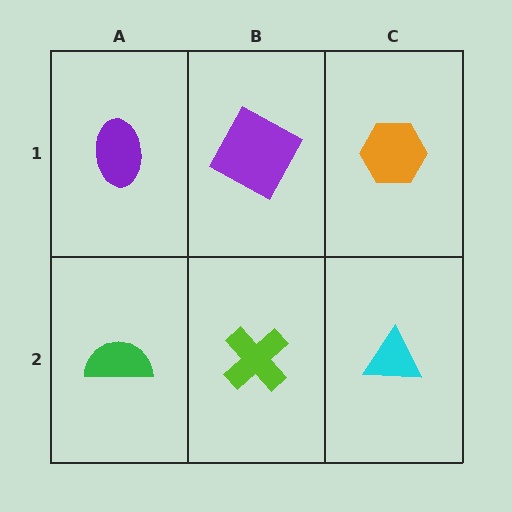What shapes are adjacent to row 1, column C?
A cyan triangle (row 2, column C), a purple square (row 1, column B).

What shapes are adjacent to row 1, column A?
A green semicircle (row 2, column A), a purple square (row 1, column B).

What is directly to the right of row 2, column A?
A lime cross.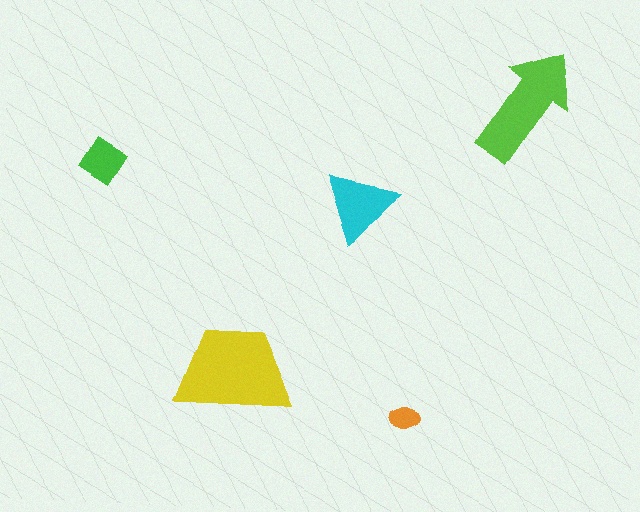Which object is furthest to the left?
The green diamond is leftmost.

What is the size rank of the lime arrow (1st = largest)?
2nd.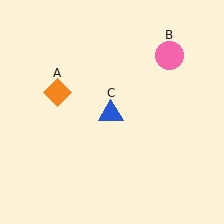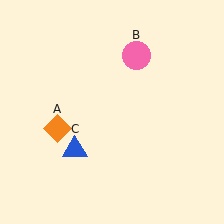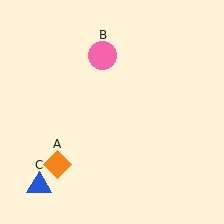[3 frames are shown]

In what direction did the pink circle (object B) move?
The pink circle (object B) moved left.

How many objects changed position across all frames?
3 objects changed position: orange diamond (object A), pink circle (object B), blue triangle (object C).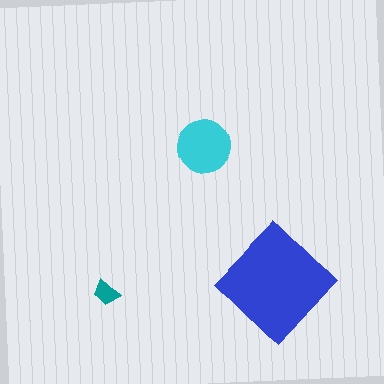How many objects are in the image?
There are 3 objects in the image.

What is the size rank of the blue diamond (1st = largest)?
1st.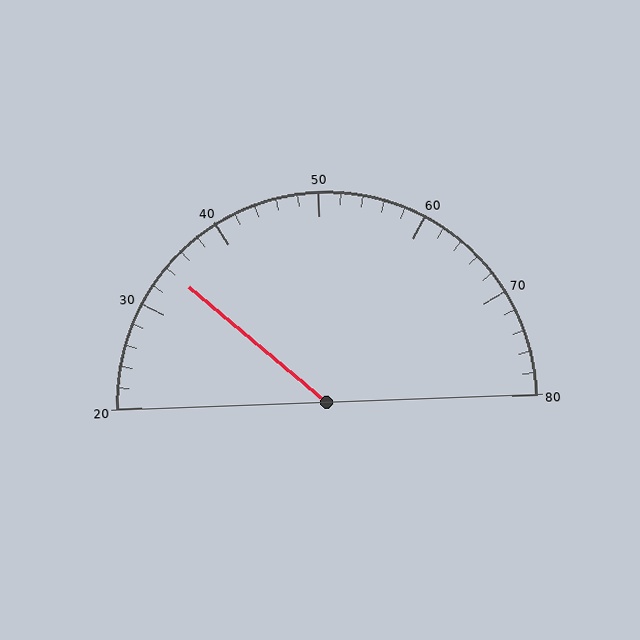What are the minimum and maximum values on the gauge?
The gauge ranges from 20 to 80.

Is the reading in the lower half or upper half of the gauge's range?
The reading is in the lower half of the range (20 to 80).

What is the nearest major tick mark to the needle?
The nearest major tick mark is 30.